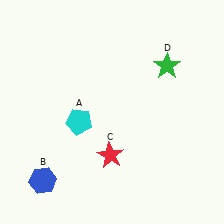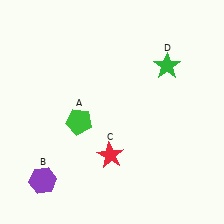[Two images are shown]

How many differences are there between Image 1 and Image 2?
There are 2 differences between the two images.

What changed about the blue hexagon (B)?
In Image 1, B is blue. In Image 2, it changed to purple.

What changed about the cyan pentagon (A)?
In Image 1, A is cyan. In Image 2, it changed to green.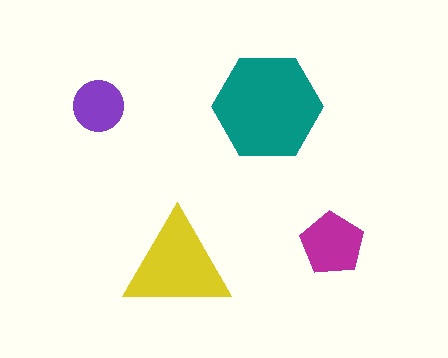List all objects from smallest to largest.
The purple circle, the magenta pentagon, the yellow triangle, the teal hexagon.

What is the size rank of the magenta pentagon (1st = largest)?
3rd.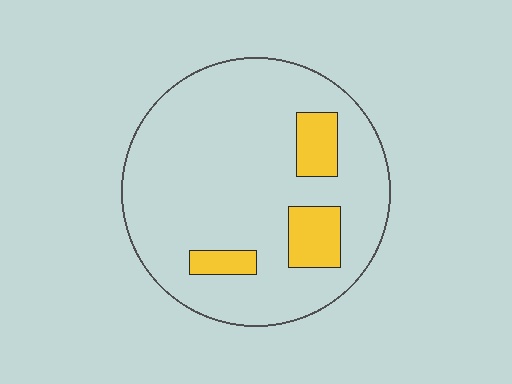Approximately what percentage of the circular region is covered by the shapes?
Approximately 15%.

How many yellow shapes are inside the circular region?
3.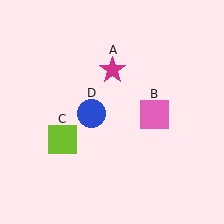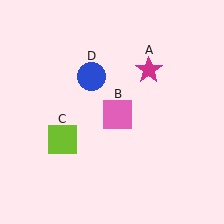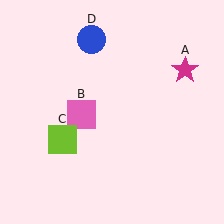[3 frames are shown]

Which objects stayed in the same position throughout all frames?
Lime square (object C) remained stationary.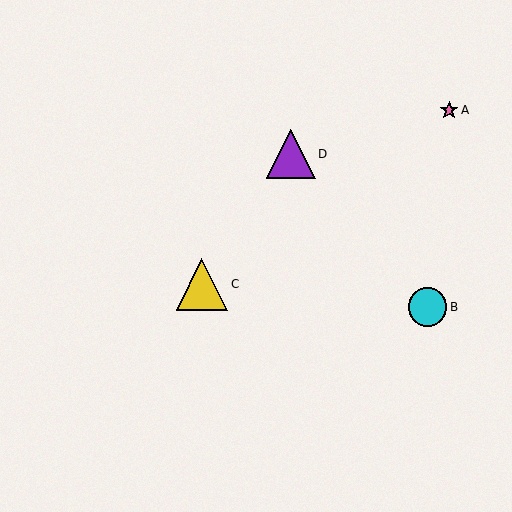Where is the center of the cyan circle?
The center of the cyan circle is at (427, 307).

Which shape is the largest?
The yellow triangle (labeled C) is the largest.